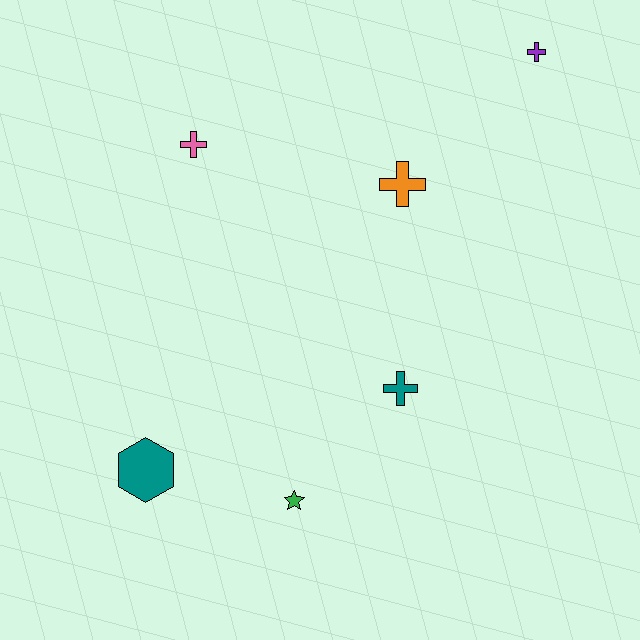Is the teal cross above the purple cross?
No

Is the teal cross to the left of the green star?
No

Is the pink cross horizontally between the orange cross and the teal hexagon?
Yes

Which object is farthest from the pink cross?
The green star is farthest from the pink cross.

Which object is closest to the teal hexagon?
The green star is closest to the teal hexagon.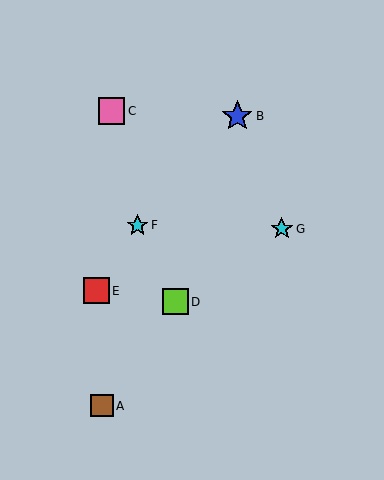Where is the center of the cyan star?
The center of the cyan star is at (138, 225).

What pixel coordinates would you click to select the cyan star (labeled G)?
Click at (282, 229) to select the cyan star G.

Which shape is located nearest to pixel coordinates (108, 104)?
The pink square (labeled C) at (112, 111) is nearest to that location.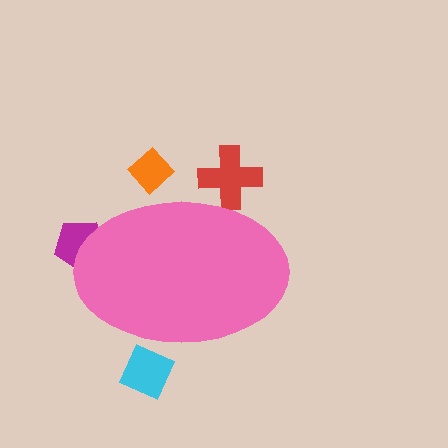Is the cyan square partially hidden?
Yes, the cyan square is partially hidden behind the pink ellipse.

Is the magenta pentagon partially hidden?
Yes, the magenta pentagon is partially hidden behind the pink ellipse.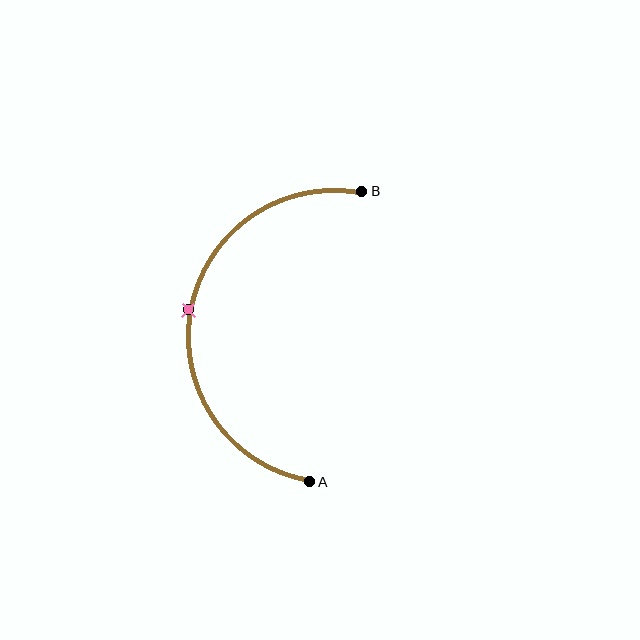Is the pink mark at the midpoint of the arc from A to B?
Yes. The pink mark lies on the arc at equal arc-length from both A and B — it is the arc midpoint.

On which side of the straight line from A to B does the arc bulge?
The arc bulges to the left of the straight line connecting A and B.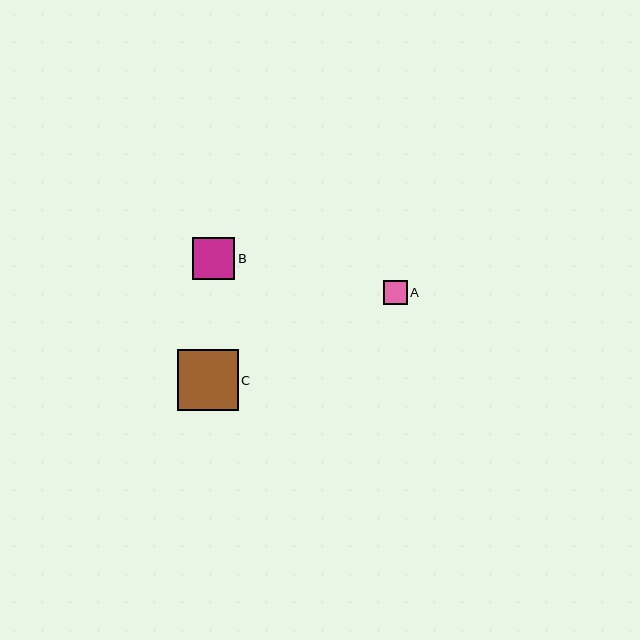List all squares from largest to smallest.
From largest to smallest: C, B, A.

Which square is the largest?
Square C is the largest with a size of approximately 61 pixels.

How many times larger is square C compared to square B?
Square C is approximately 1.4 times the size of square B.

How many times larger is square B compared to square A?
Square B is approximately 1.8 times the size of square A.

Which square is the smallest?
Square A is the smallest with a size of approximately 24 pixels.